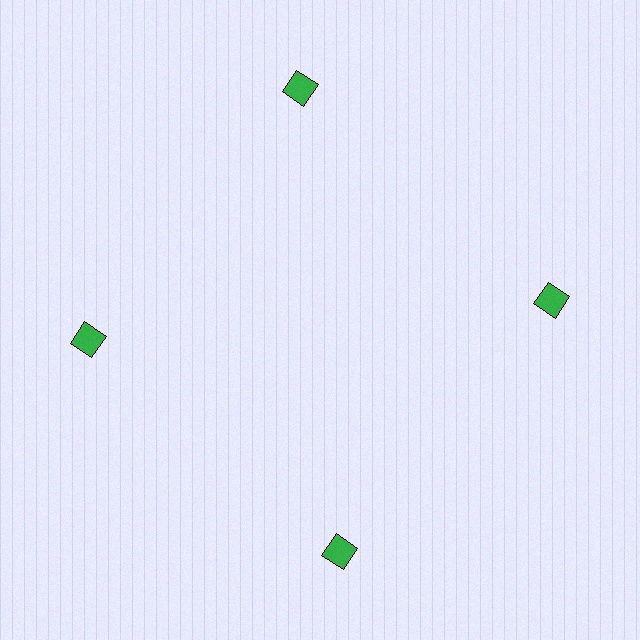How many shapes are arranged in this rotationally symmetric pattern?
There are 4 shapes, arranged in 4 groups of 1.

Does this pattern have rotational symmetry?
Yes, this pattern has 4-fold rotational symmetry. It looks the same after rotating 90 degrees around the center.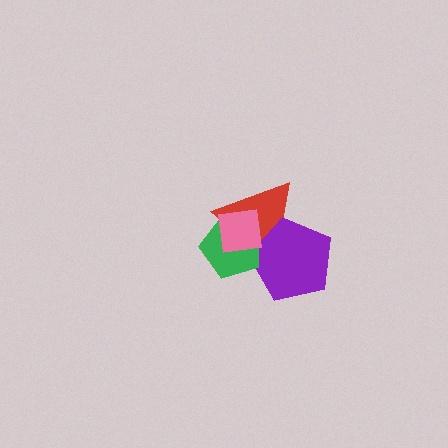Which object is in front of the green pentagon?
The pink square is in front of the green pentagon.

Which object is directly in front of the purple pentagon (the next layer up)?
The green pentagon is directly in front of the purple pentagon.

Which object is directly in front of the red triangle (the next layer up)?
The purple pentagon is directly in front of the red triangle.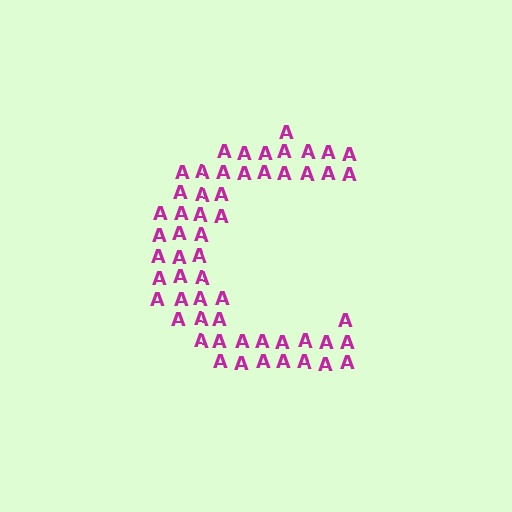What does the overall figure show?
The overall figure shows the letter C.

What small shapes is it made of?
It is made of small letter A's.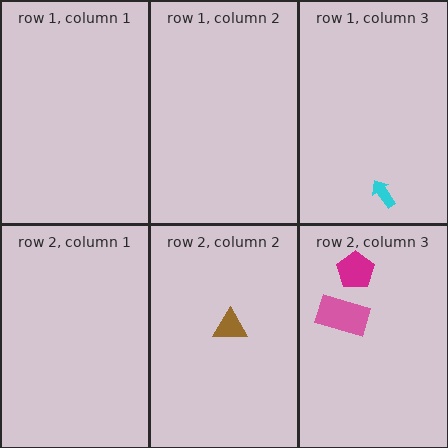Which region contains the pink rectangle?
The row 2, column 3 region.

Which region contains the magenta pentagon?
The row 2, column 3 region.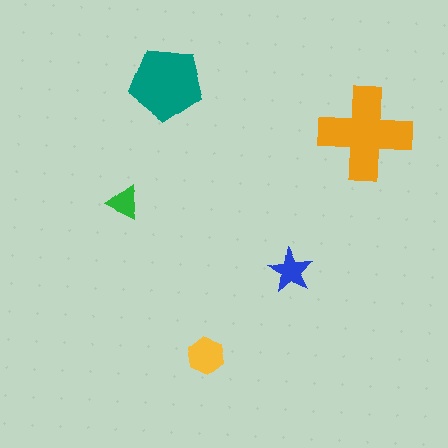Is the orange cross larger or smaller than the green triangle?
Larger.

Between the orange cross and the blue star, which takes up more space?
The orange cross.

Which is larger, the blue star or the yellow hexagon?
The yellow hexagon.